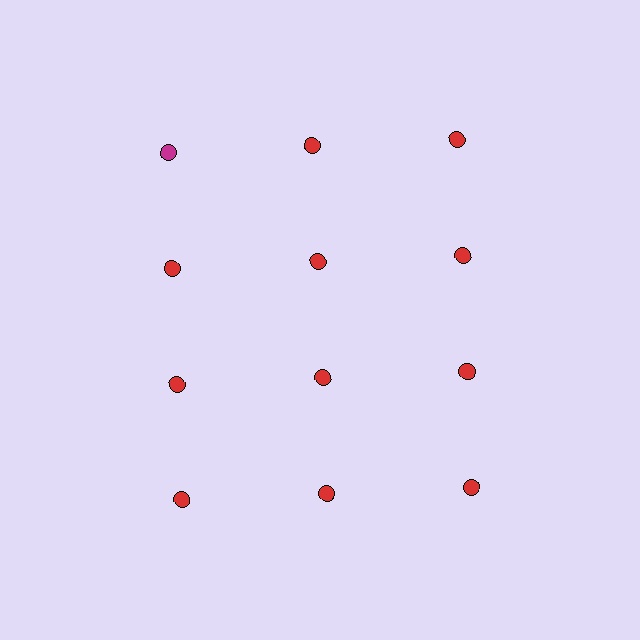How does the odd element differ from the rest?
It has a different color: magenta instead of red.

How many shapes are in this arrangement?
There are 12 shapes arranged in a grid pattern.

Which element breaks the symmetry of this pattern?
The magenta circle in the top row, leftmost column breaks the symmetry. All other shapes are red circles.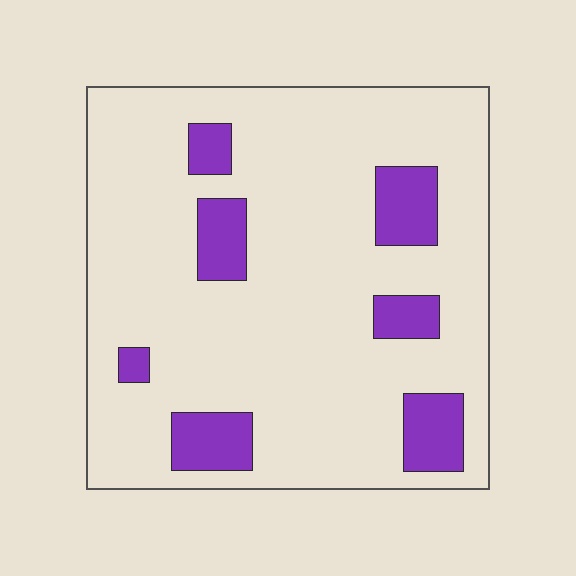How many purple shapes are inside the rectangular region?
7.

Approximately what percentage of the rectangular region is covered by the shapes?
Approximately 15%.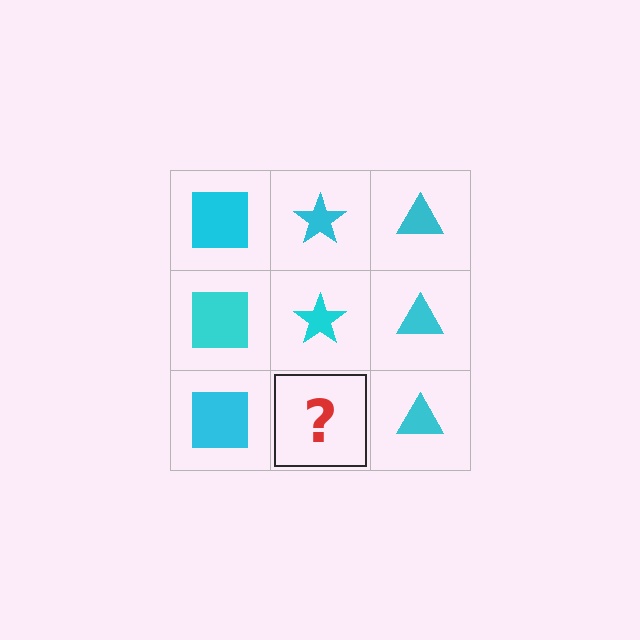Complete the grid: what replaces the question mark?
The question mark should be replaced with a cyan star.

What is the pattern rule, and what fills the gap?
The rule is that each column has a consistent shape. The gap should be filled with a cyan star.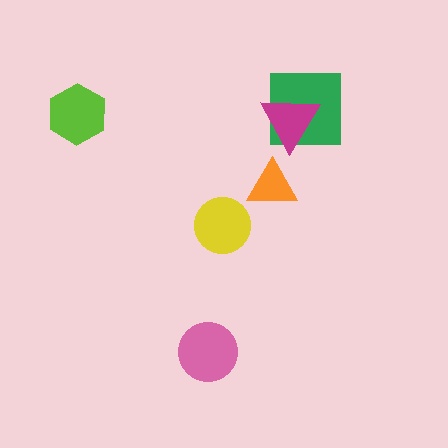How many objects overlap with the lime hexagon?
0 objects overlap with the lime hexagon.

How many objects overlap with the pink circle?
0 objects overlap with the pink circle.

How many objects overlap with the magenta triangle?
1 object overlaps with the magenta triangle.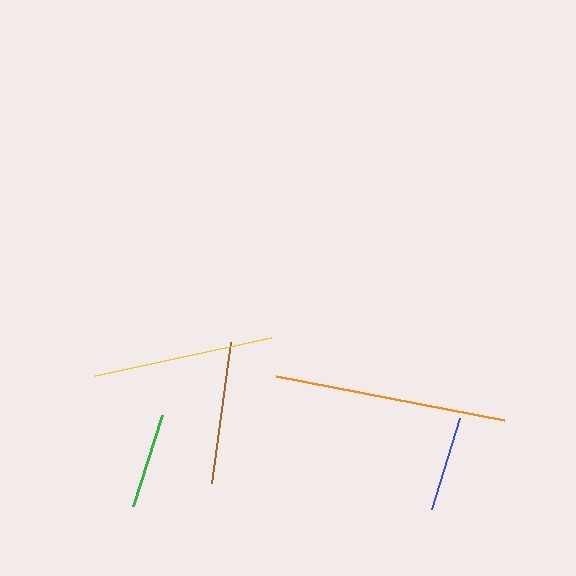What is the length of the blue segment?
The blue segment is approximately 96 pixels long.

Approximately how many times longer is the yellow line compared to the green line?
The yellow line is approximately 1.9 times the length of the green line.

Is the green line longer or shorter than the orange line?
The orange line is longer than the green line.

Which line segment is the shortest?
The green line is the shortest at approximately 95 pixels.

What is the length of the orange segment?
The orange segment is approximately 232 pixels long.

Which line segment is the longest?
The orange line is the longest at approximately 232 pixels.